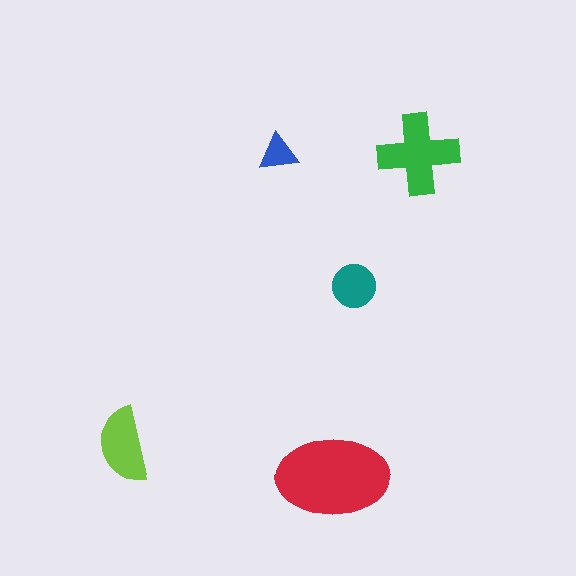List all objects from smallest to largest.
The blue triangle, the teal circle, the lime semicircle, the green cross, the red ellipse.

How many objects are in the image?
There are 5 objects in the image.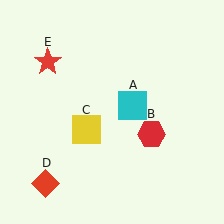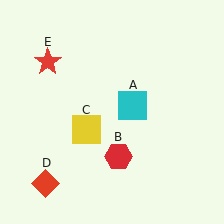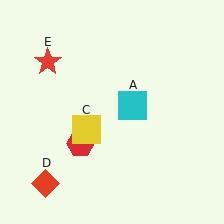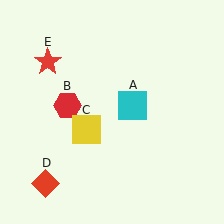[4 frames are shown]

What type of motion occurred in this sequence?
The red hexagon (object B) rotated clockwise around the center of the scene.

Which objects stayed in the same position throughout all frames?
Cyan square (object A) and yellow square (object C) and red diamond (object D) and red star (object E) remained stationary.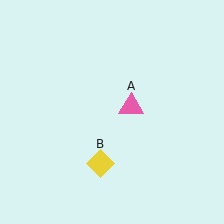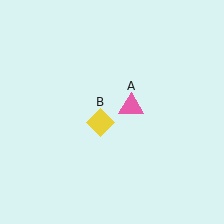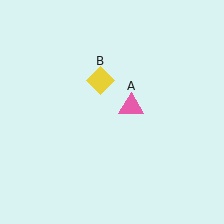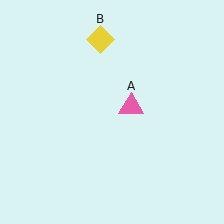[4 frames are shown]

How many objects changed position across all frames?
1 object changed position: yellow diamond (object B).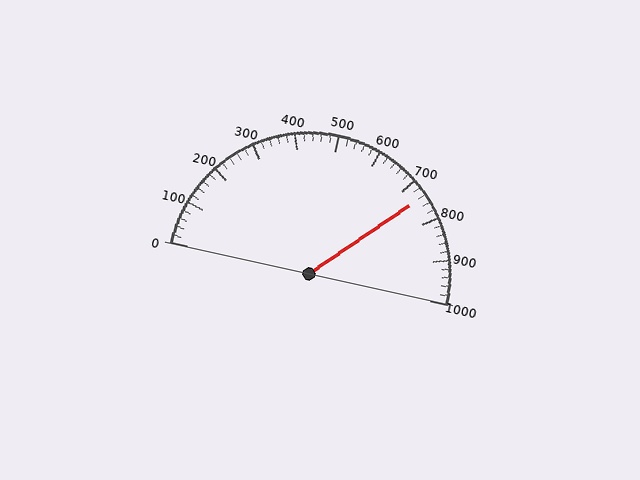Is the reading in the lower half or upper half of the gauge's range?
The reading is in the upper half of the range (0 to 1000).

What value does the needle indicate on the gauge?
The needle indicates approximately 740.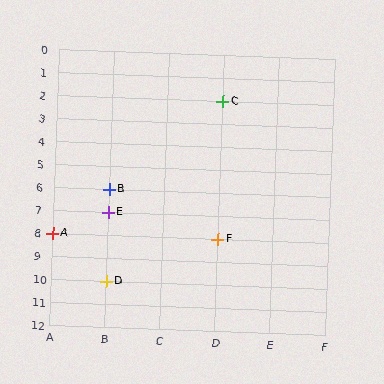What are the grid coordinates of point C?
Point C is at grid coordinates (D, 2).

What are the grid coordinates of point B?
Point B is at grid coordinates (B, 6).